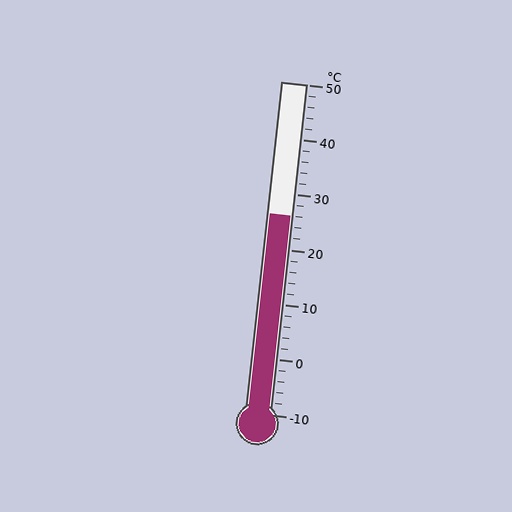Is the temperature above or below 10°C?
The temperature is above 10°C.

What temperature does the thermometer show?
The thermometer shows approximately 26°C.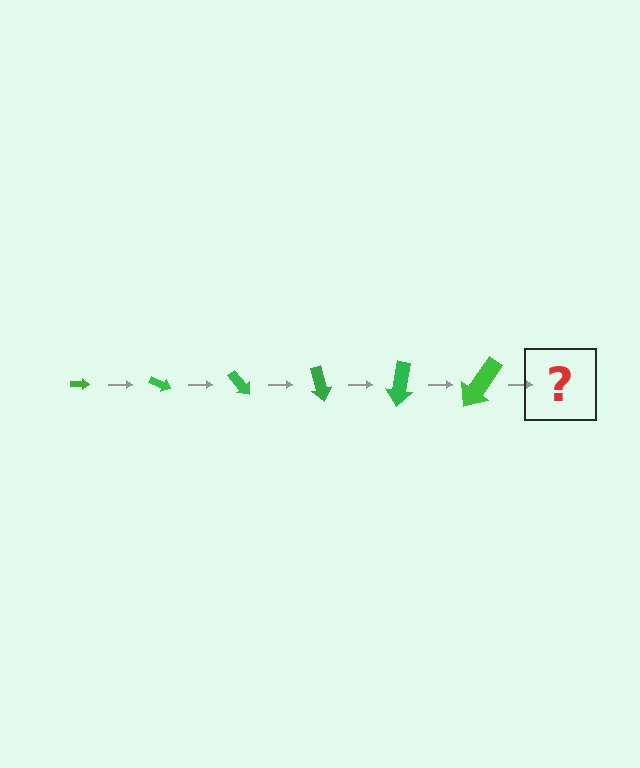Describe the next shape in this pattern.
It should be an arrow, larger than the previous one and rotated 150 degrees from the start.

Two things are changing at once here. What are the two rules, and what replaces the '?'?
The two rules are that the arrow grows larger each step and it rotates 25 degrees each step. The '?' should be an arrow, larger than the previous one and rotated 150 degrees from the start.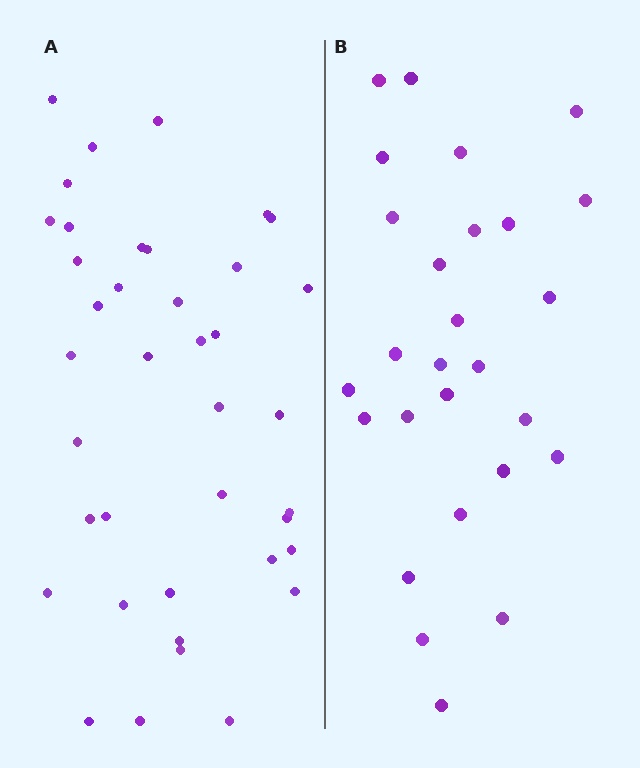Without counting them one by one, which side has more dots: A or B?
Region A (the left region) has more dots.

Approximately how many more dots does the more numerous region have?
Region A has roughly 12 or so more dots than region B.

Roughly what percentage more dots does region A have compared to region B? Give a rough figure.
About 45% more.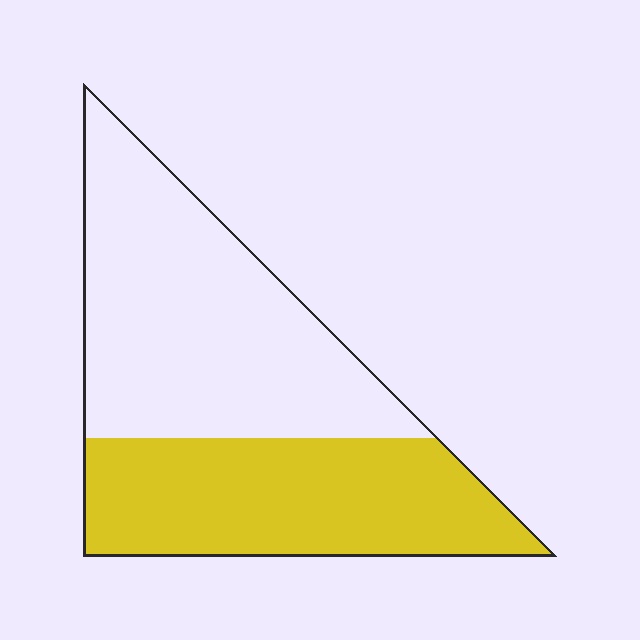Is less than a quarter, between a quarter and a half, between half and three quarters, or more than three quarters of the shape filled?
Between a quarter and a half.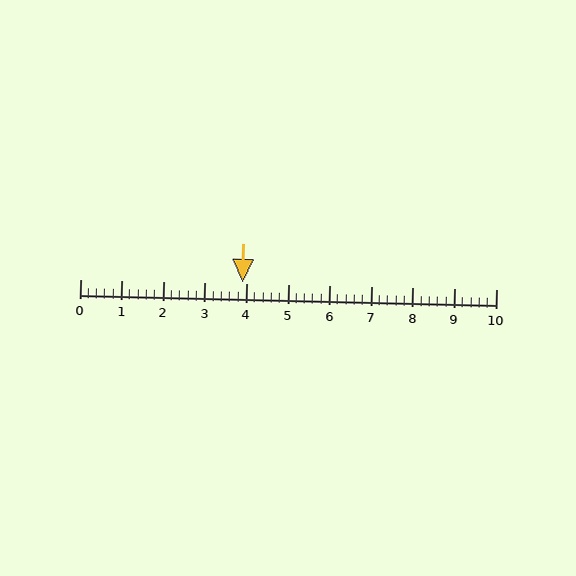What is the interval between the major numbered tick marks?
The major tick marks are spaced 1 units apart.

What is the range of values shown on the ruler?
The ruler shows values from 0 to 10.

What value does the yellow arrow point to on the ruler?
The yellow arrow points to approximately 3.9.